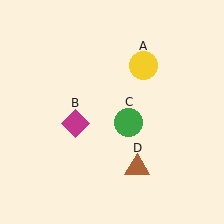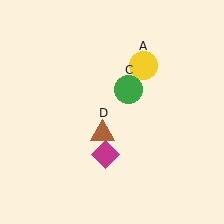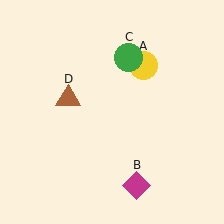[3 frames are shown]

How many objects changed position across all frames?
3 objects changed position: magenta diamond (object B), green circle (object C), brown triangle (object D).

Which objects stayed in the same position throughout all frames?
Yellow circle (object A) remained stationary.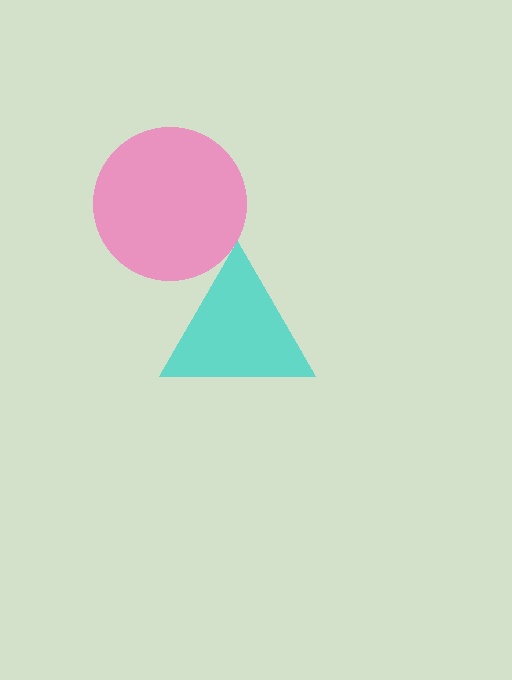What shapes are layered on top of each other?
The layered shapes are: a pink circle, a cyan triangle.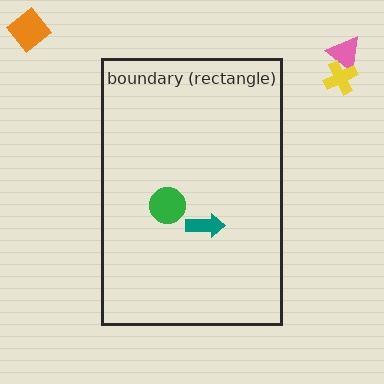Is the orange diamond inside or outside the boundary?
Outside.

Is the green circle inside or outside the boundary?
Inside.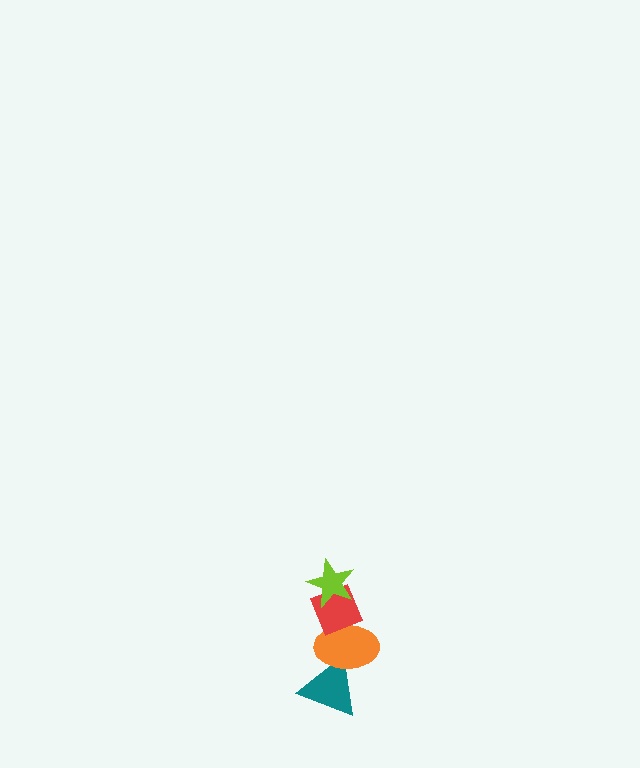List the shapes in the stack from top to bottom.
From top to bottom: the lime star, the red diamond, the orange ellipse, the teal triangle.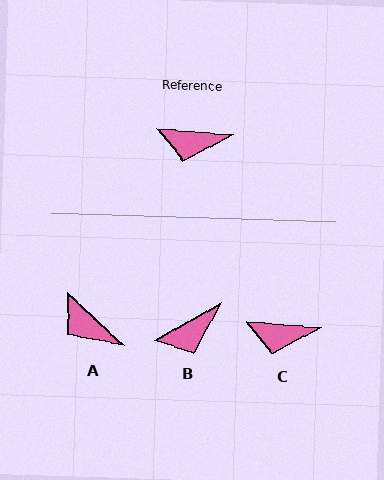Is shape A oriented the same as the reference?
No, it is off by about 38 degrees.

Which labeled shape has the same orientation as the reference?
C.